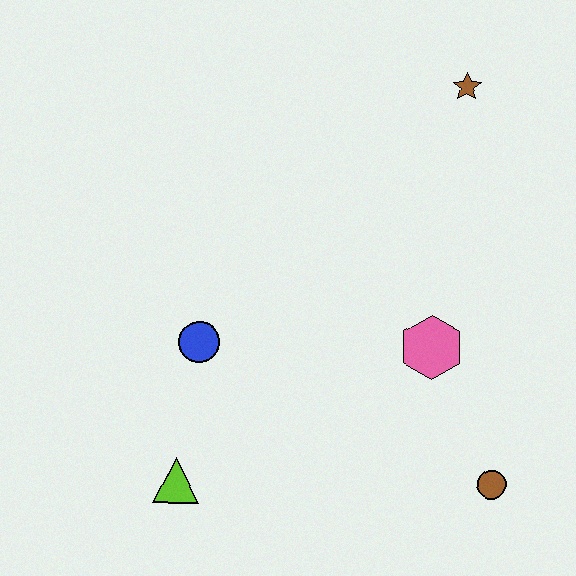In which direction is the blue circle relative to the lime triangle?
The blue circle is above the lime triangle.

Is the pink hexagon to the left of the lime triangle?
No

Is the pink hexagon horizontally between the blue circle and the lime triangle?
No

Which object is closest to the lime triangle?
The blue circle is closest to the lime triangle.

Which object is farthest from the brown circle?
The brown star is farthest from the brown circle.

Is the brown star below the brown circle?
No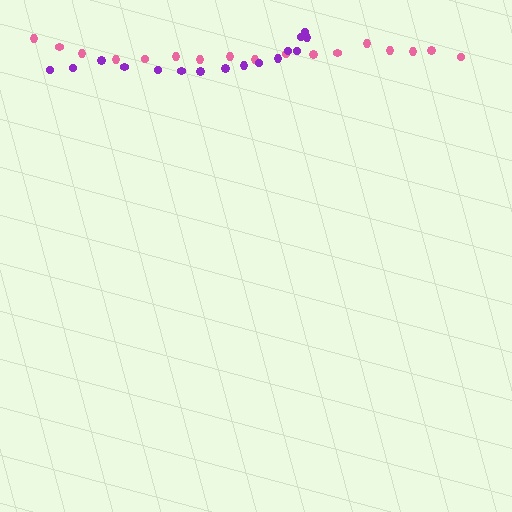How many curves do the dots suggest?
There are 2 distinct paths.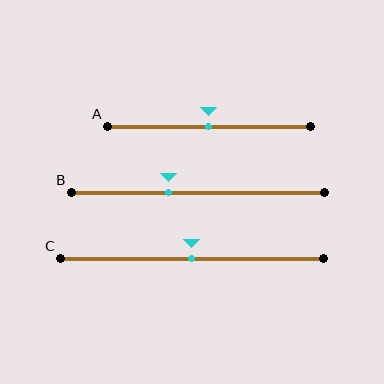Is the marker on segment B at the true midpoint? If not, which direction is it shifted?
No, the marker on segment B is shifted to the left by about 12% of the segment length.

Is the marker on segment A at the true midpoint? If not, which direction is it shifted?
Yes, the marker on segment A is at the true midpoint.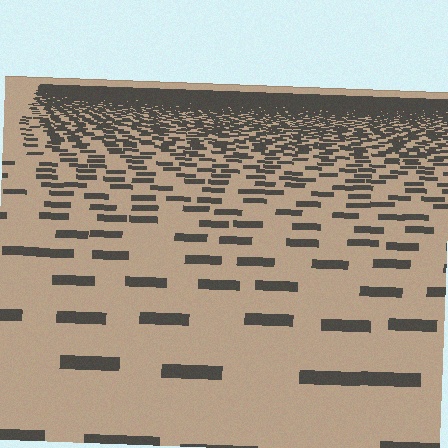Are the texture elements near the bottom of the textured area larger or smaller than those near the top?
Larger. Near the bottom, elements are closer to the viewer and appear at a bigger on-screen size.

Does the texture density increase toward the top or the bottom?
Density increases toward the top.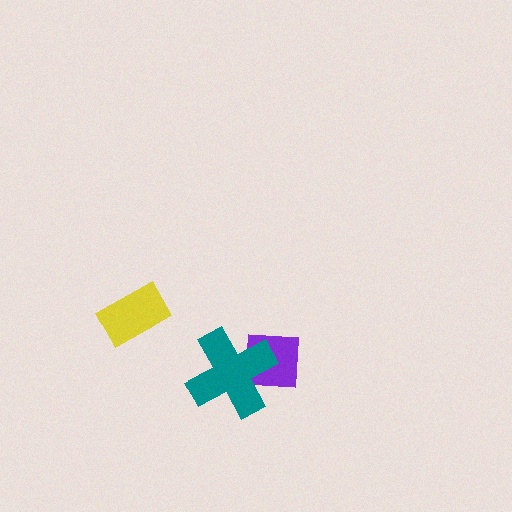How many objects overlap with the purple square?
1 object overlaps with the purple square.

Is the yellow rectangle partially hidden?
No, no other shape covers it.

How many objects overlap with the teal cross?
1 object overlaps with the teal cross.